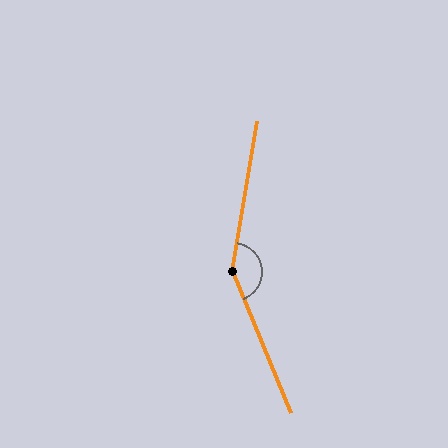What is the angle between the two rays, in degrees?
Approximately 148 degrees.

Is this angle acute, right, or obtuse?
It is obtuse.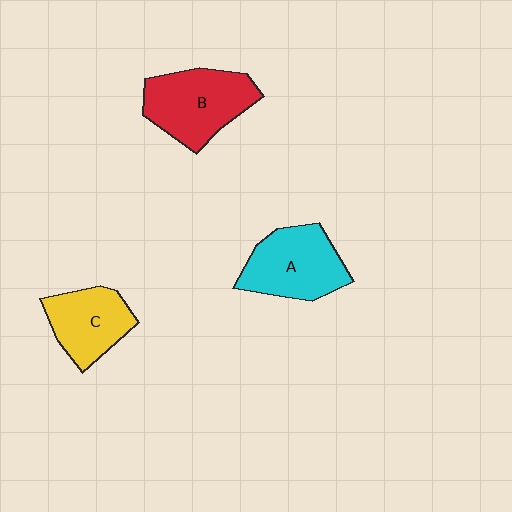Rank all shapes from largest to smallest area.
From largest to smallest: B (red), A (cyan), C (yellow).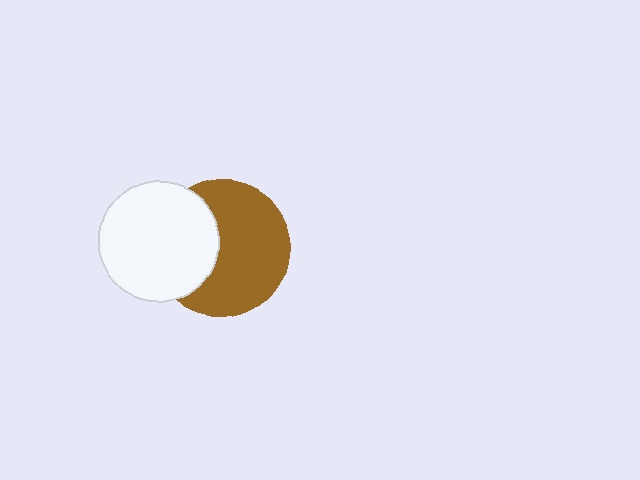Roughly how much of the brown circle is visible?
About half of it is visible (roughly 64%).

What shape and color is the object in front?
The object in front is a white circle.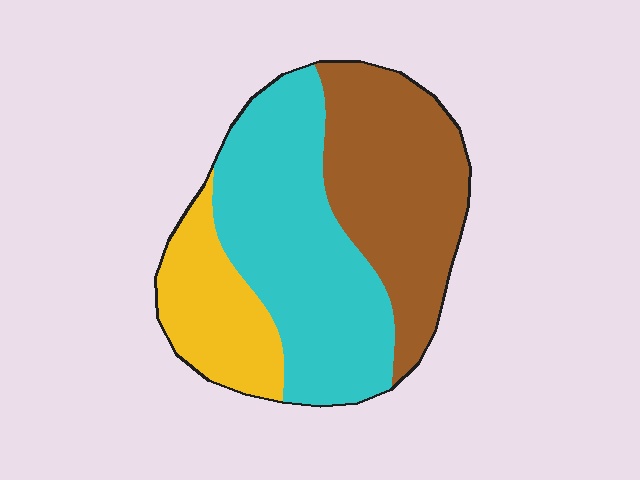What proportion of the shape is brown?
Brown covers 36% of the shape.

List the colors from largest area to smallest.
From largest to smallest: cyan, brown, yellow.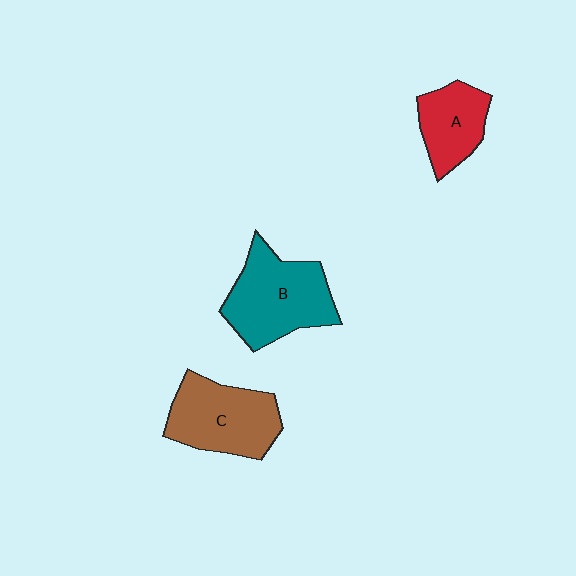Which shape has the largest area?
Shape B (teal).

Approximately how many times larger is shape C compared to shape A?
Approximately 1.5 times.